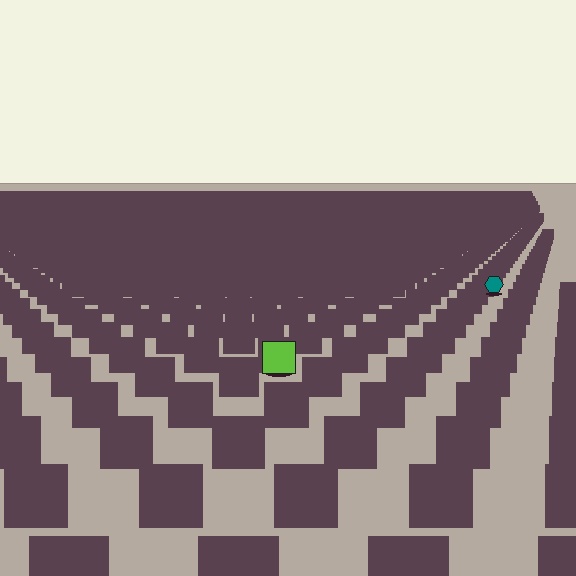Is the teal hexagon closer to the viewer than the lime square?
No. The lime square is closer — you can tell from the texture gradient: the ground texture is coarser near it.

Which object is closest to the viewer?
The lime square is closest. The texture marks near it are larger and more spread out.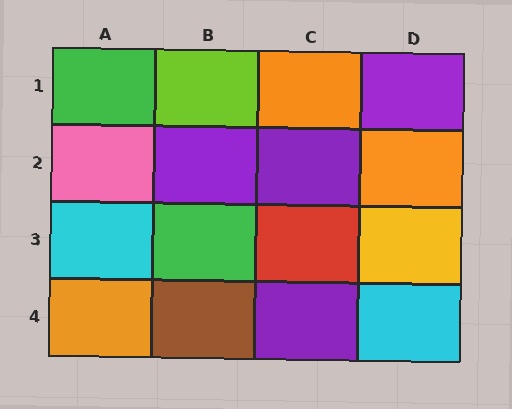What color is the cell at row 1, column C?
Orange.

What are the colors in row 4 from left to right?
Orange, brown, purple, cyan.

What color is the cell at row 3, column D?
Yellow.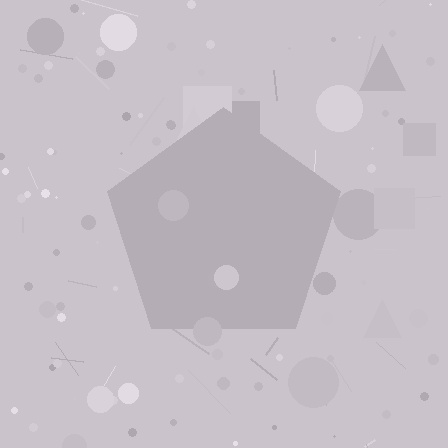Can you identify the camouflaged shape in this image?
The camouflaged shape is a pentagon.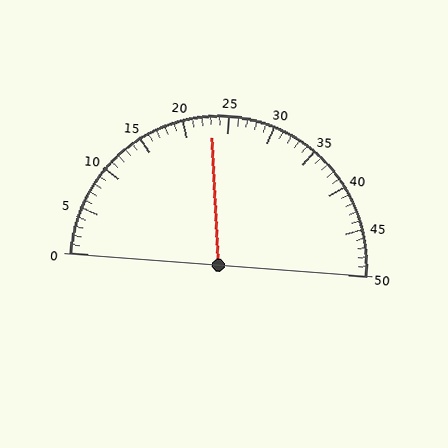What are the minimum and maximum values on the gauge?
The gauge ranges from 0 to 50.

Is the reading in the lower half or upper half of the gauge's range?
The reading is in the lower half of the range (0 to 50).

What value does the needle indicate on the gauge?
The needle indicates approximately 23.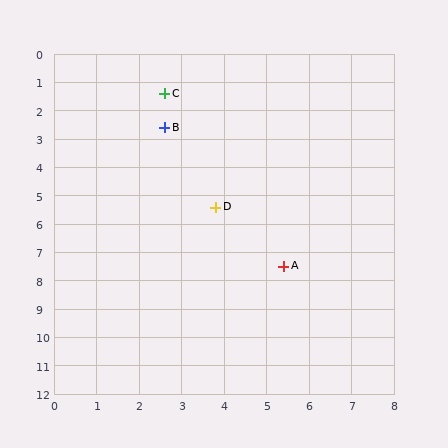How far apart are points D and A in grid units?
Points D and A are about 2.6 grid units apart.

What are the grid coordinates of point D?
Point D is at approximately (3.8, 5.4).